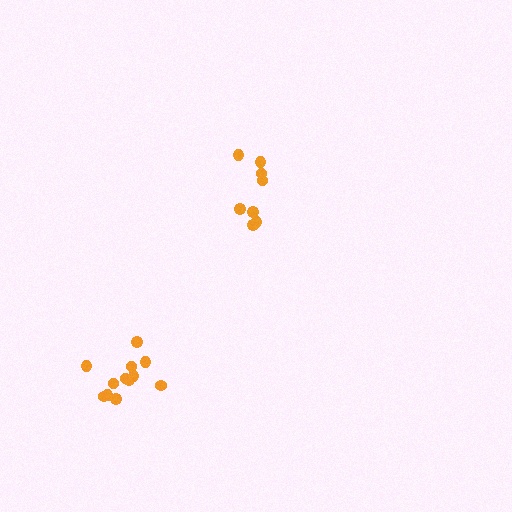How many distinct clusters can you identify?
There are 2 distinct clusters.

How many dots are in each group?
Group 1: 8 dots, Group 2: 12 dots (20 total).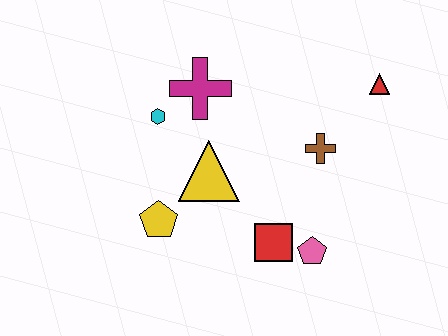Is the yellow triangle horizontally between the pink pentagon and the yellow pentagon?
Yes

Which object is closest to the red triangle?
The brown cross is closest to the red triangle.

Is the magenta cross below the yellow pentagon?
No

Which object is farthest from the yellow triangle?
The red triangle is farthest from the yellow triangle.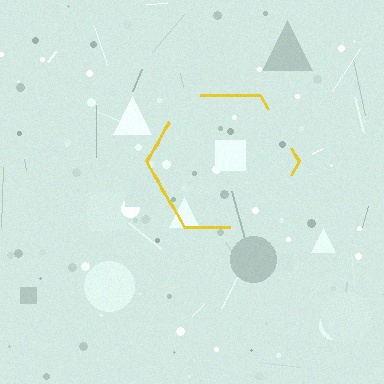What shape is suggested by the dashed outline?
The dashed outline suggests a hexagon.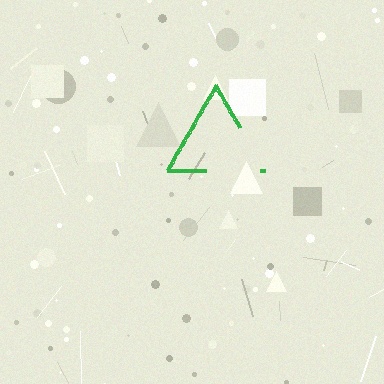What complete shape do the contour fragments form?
The contour fragments form a triangle.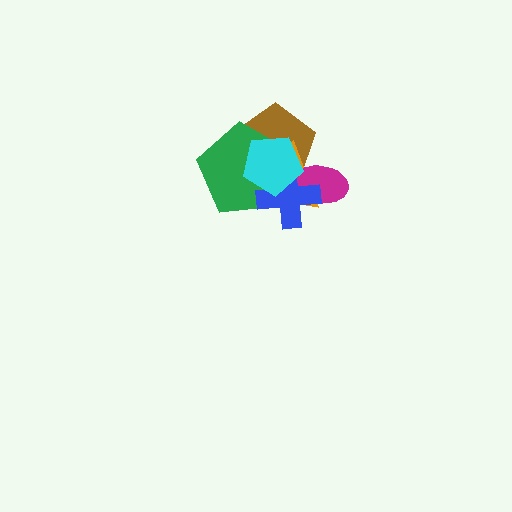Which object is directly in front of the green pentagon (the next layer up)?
The blue cross is directly in front of the green pentagon.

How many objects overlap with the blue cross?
5 objects overlap with the blue cross.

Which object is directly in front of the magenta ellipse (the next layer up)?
The blue cross is directly in front of the magenta ellipse.